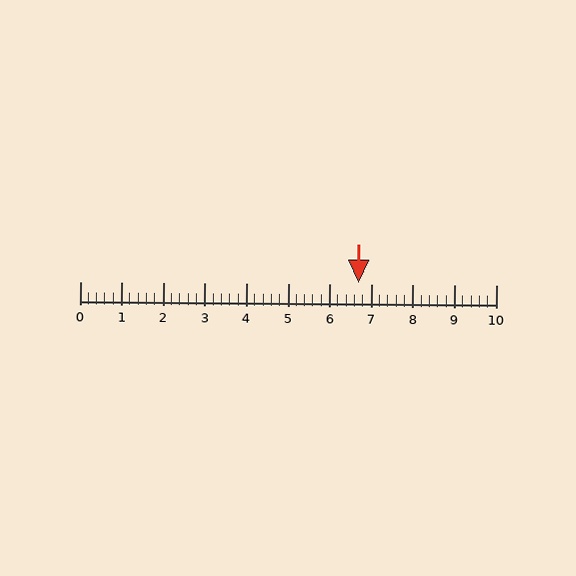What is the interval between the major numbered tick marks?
The major tick marks are spaced 1 units apart.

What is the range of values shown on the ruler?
The ruler shows values from 0 to 10.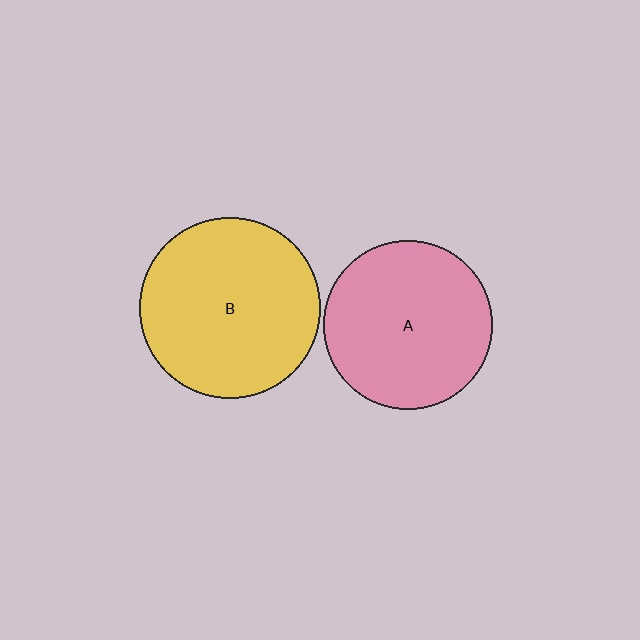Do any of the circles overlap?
No, none of the circles overlap.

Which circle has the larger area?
Circle B (yellow).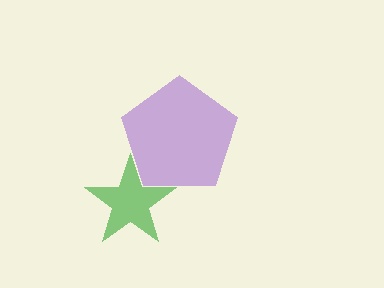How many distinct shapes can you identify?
There are 2 distinct shapes: a green star, a purple pentagon.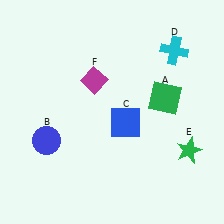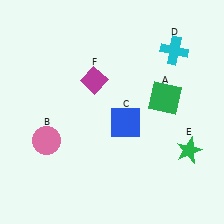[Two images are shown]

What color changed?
The circle (B) changed from blue in Image 1 to pink in Image 2.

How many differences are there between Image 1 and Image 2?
There is 1 difference between the two images.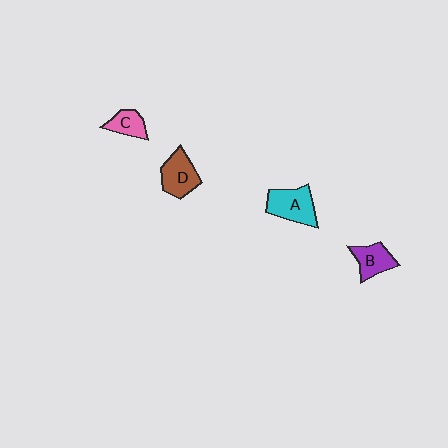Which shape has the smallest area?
Shape C (pink).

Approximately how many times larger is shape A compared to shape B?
Approximately 1.4 times.